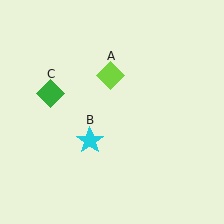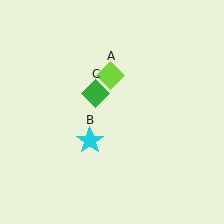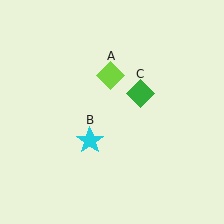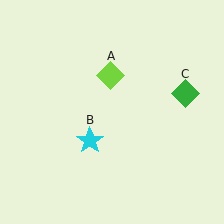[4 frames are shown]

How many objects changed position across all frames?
1 object changed position: green diamond (object C).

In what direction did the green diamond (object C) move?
The green diamond (object C) moved right.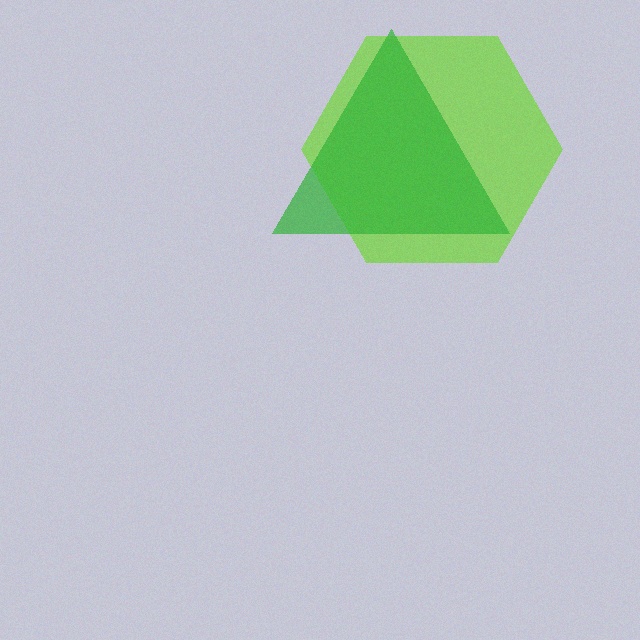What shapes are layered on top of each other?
The layered shapes are: a lime hexagon, a green triangle.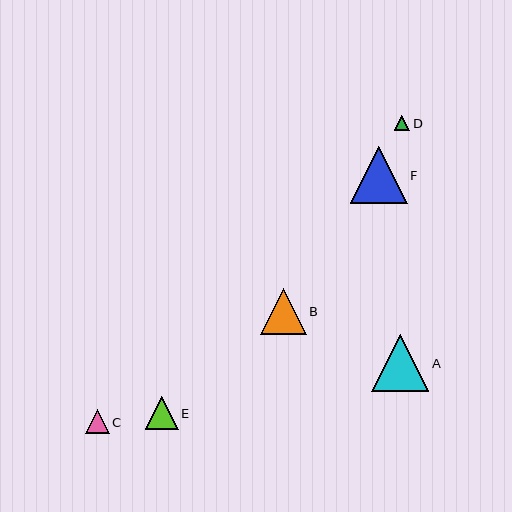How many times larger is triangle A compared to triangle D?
Triangle A is approximately 3.7 times the size of triangle D.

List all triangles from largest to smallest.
From largest to smallest: A, F, B, E, C, D.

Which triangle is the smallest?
Triangle D is the smallest with a size of approximately 15 pixels.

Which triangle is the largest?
Triangle A is the largest with a size of approximately 57 pixels.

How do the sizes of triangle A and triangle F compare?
Triangle A and triangle F are approximately the same size.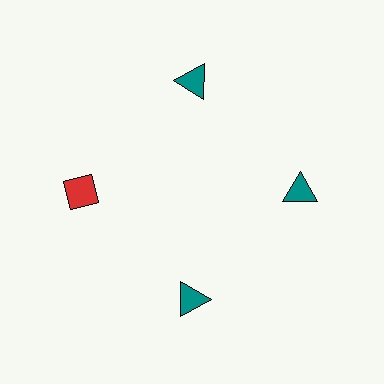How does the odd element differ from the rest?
It differs in both color (red instead of teal) and shape (diamond instead of triangle).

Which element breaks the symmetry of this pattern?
The red diamond at roughly the 9 o'clock position breaks the symmetry. All other shapes are teal triangles.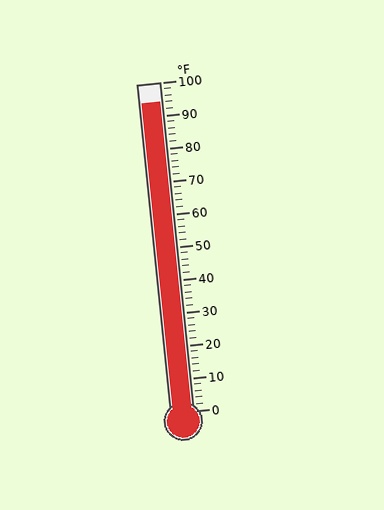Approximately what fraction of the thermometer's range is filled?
The thermometer is filled to approximately 95% of its range.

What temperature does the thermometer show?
The thermometer shows approximately 94°F.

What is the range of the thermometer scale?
The thermometer scale ranges from 0°F to 100°F.